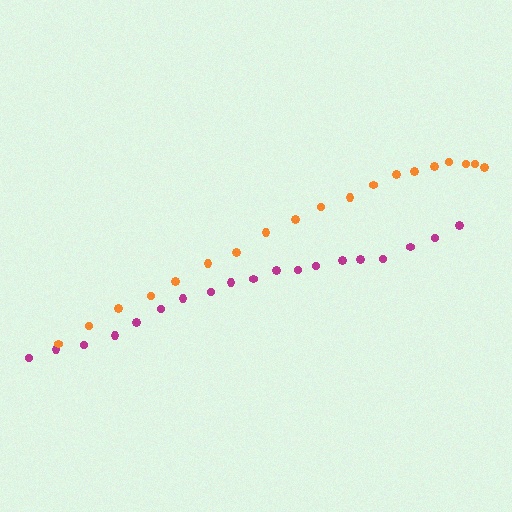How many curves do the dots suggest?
There are 2 distinct paths.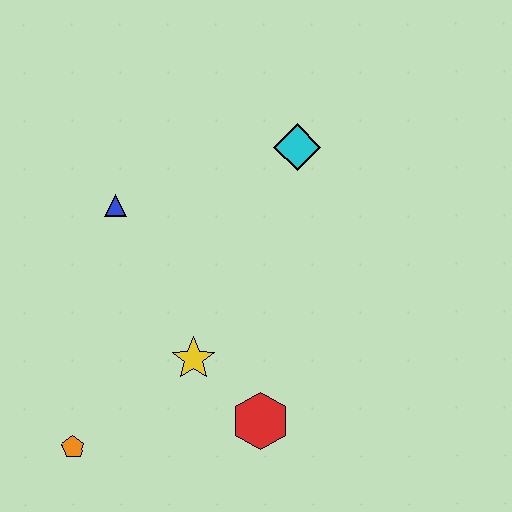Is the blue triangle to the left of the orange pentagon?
No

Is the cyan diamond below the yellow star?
No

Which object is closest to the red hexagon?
The yellow star is closest to the red hexagon.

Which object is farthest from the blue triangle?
The red hexagon is farthest from the blue triangle.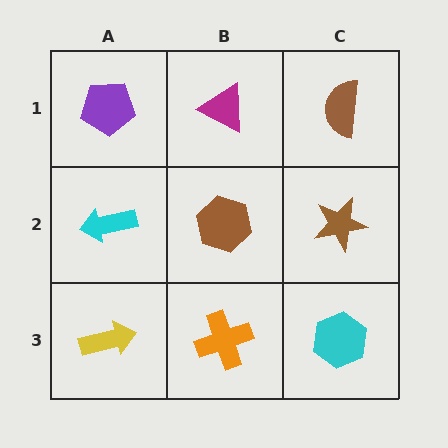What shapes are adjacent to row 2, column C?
A brown semicircle (row 1, column C), a cyan hexagon (row 3, column C), a brown hexagon (row 2, column B).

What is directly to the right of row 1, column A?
A magenta triangle.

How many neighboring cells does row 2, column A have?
3.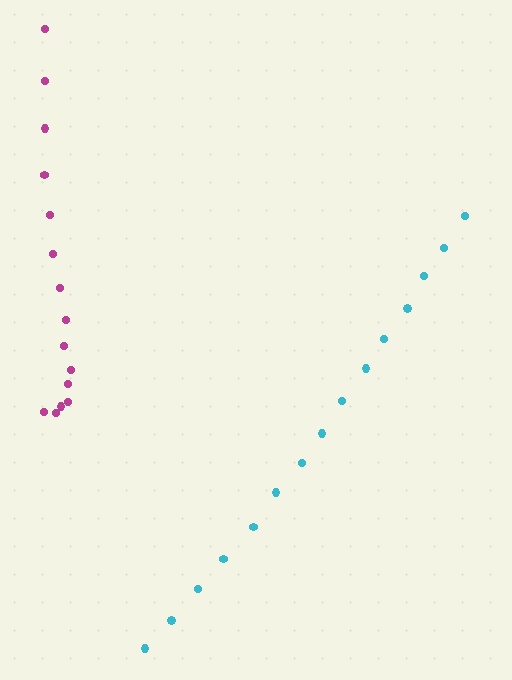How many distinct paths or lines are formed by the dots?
There are 2 distinct paths.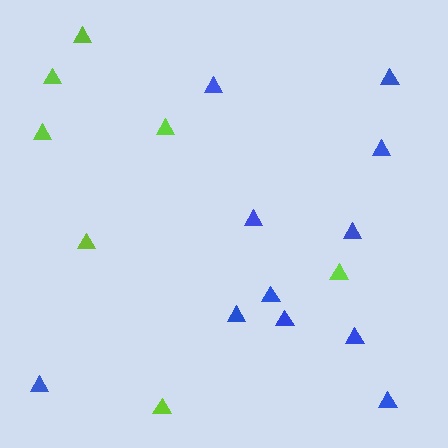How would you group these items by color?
There are 2 groups: one group of blue triangles (11) and one group of lime triangles (7).